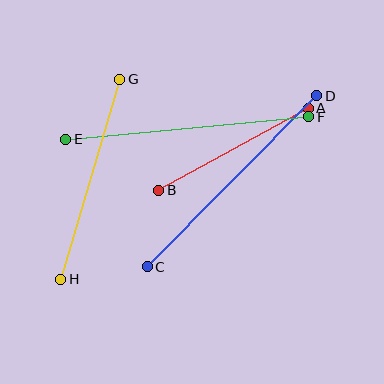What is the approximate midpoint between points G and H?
The midpoint is at approximately (90, 179) pixels.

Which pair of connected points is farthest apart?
Points E and F are farthest apart.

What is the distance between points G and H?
The distance is approximately 208 pixels.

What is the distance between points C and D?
The distance is approximately 240 pixels.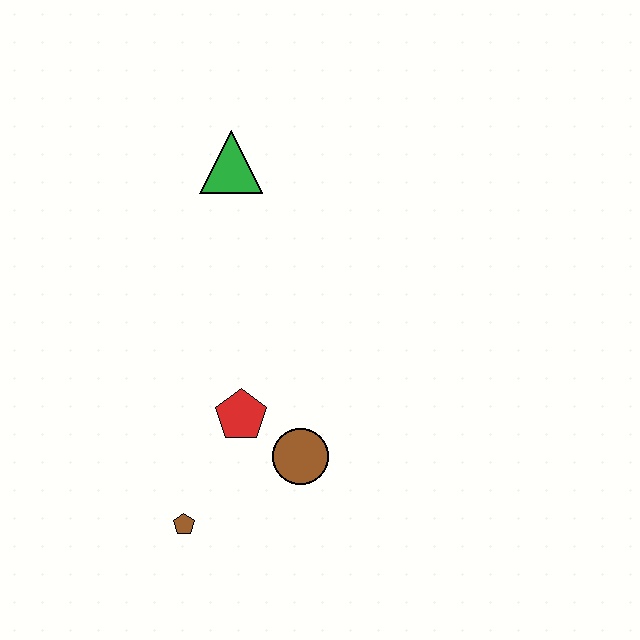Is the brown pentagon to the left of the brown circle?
Yes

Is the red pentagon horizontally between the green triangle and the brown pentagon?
No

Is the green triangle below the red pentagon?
No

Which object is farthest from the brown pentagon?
The green triangle is farthest from the brown pentagon.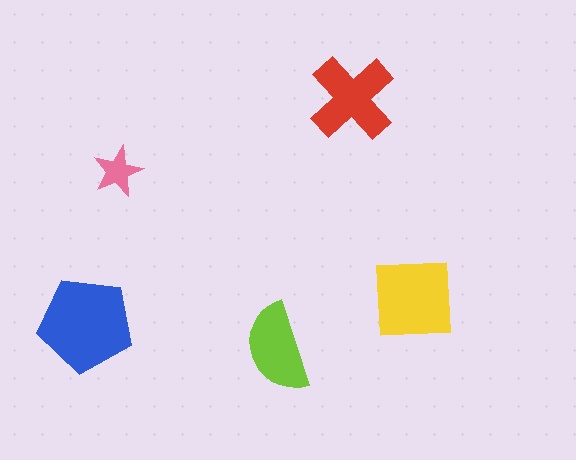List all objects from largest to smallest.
The blue pentagon, the yellow square, the red cross, the lime semicircle, the pink star.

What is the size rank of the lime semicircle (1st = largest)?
4th.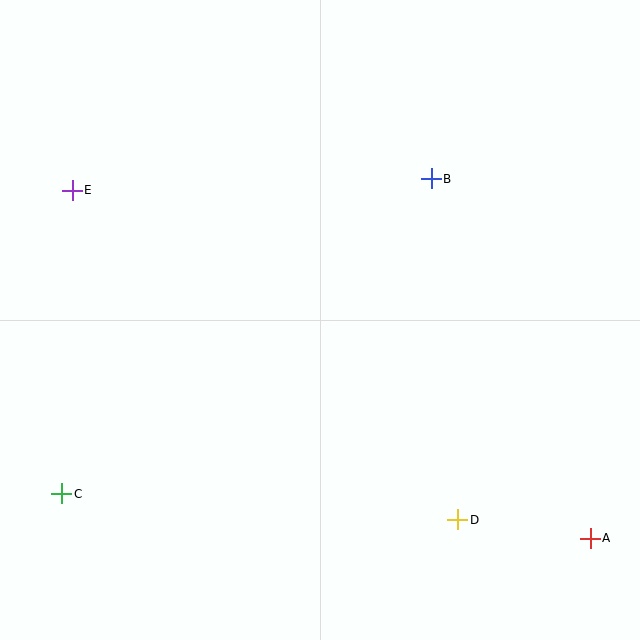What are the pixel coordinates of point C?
Point C is at (62, 494).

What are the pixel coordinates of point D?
Point D is at (458, 520).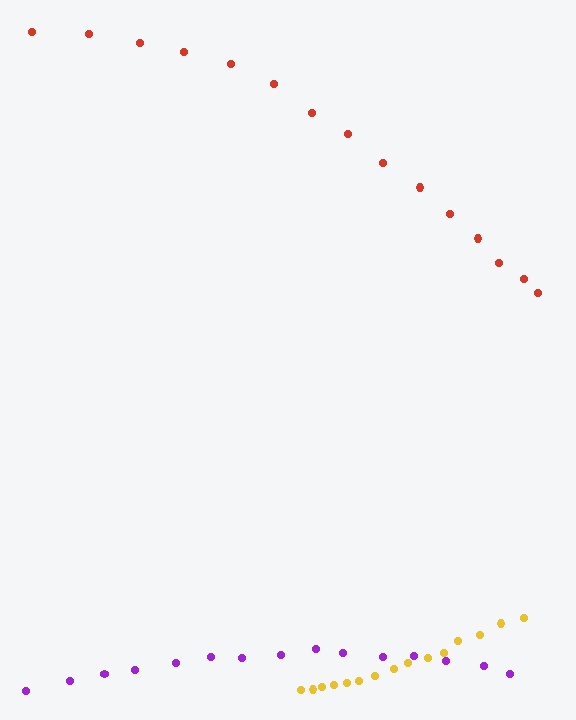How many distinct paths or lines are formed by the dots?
There are 3 distinct paths.